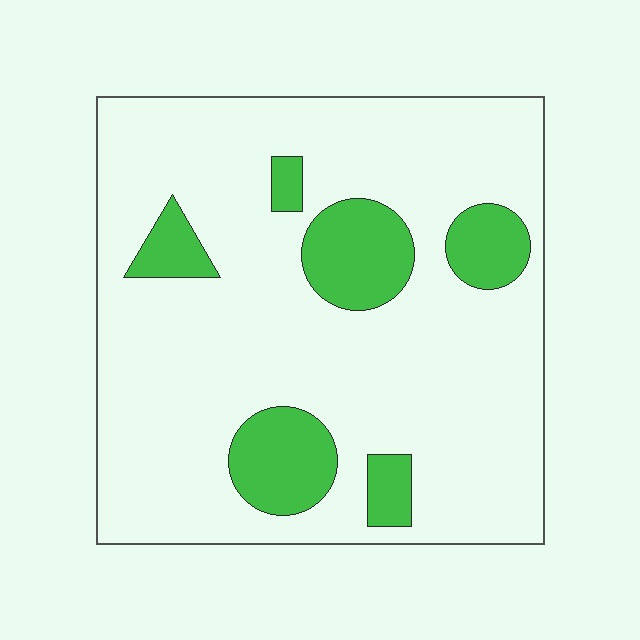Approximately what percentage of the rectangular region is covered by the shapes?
Approximately 15%.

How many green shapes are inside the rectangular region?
6.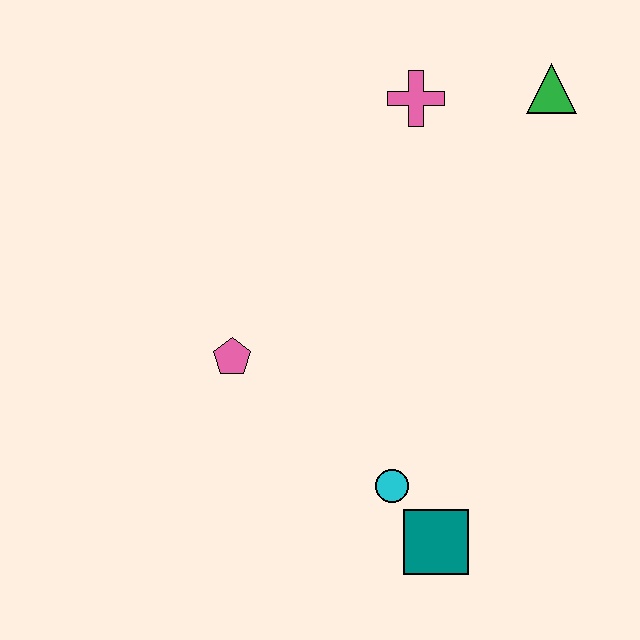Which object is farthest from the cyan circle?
The green triangle is farthest from the cyan circle.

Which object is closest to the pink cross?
The green triangle is closest to the pink cross.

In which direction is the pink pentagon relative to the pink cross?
The pink pentagon is below the pink cross.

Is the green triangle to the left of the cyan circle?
No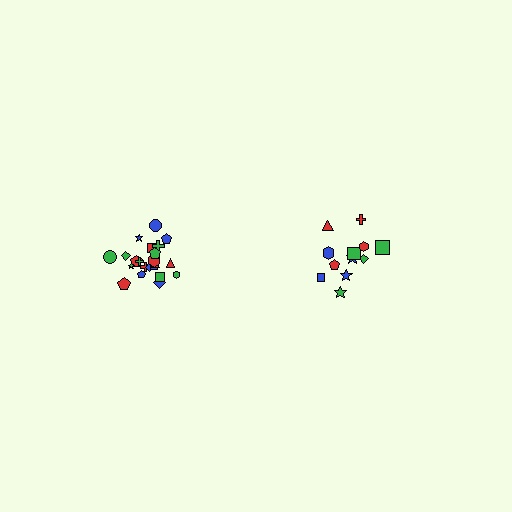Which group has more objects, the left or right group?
The left group.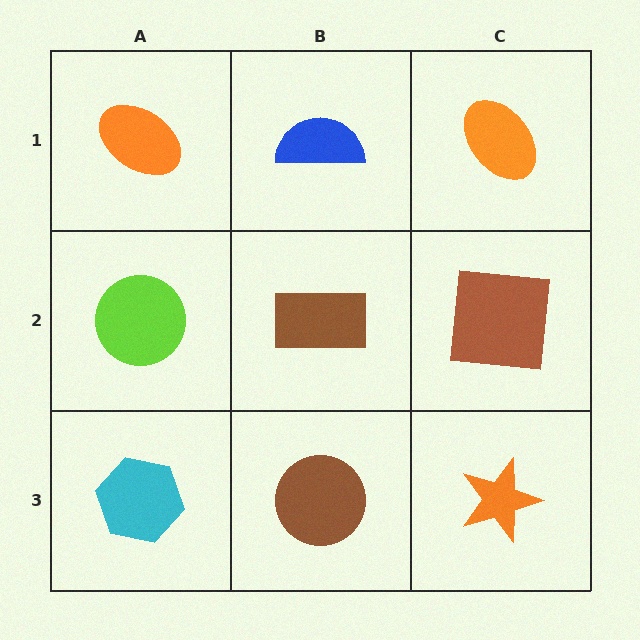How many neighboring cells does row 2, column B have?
4.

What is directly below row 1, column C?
A brown square.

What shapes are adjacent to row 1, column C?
A brown square (row 2, column C), a blue semicircle (row 1, column B).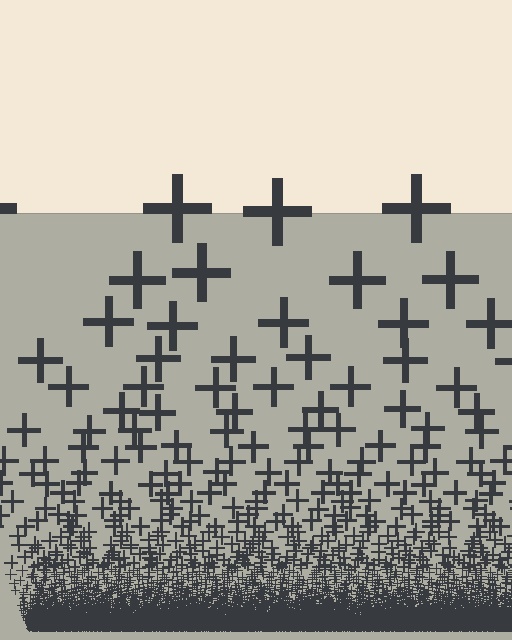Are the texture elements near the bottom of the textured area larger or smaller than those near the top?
Smaller. The gradient is inverted — elements near the bottom are smaller and denser.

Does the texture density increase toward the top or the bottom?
Density increases toward the bottom.